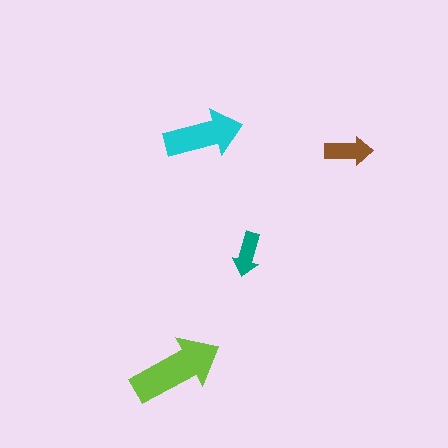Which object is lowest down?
The lime arrow is bottommost.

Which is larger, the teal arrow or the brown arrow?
The brown one.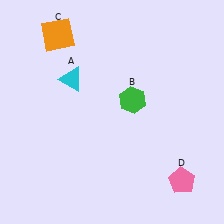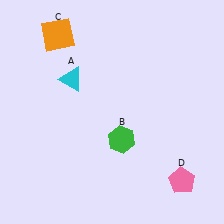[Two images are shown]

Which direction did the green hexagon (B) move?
The green hexagon (B) moved down.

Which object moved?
The green hexagon (B) moved down.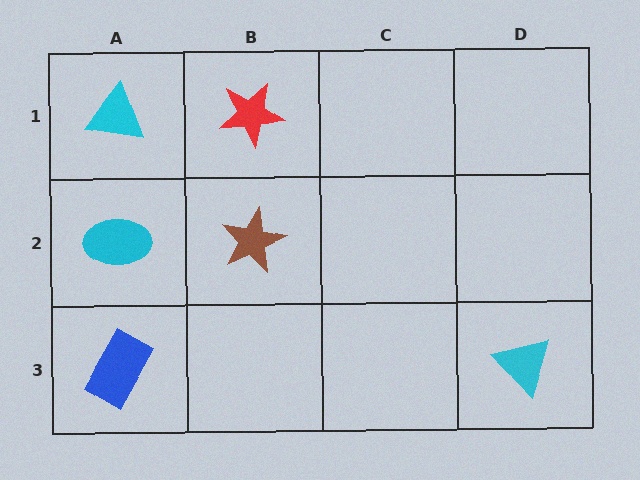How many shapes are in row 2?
2 shapes.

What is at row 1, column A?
A cyan triangle.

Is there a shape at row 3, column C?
No, that cell is empty.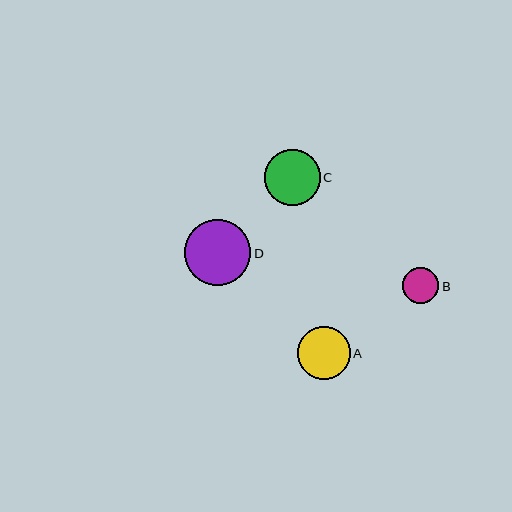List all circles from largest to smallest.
From largest to smallest: D, C, A, B.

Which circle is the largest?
Circle D is the largest with a size of approximately 66 pixels.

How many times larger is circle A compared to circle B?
Circle A is approximately 1.4 times the size of circle B.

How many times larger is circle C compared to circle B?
Circle C is approximately 1.5 times the size of circle B.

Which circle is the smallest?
Circle B is the smallest with a size of approximately 37 pixels.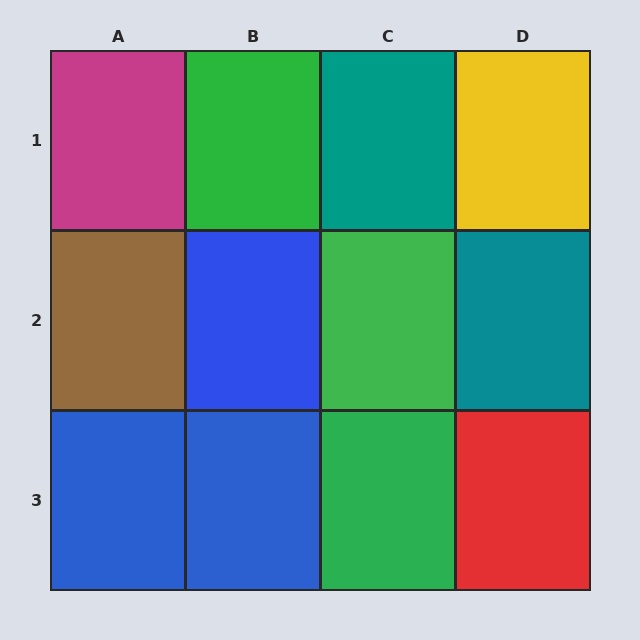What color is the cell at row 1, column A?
Magenta.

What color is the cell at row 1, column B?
Green.